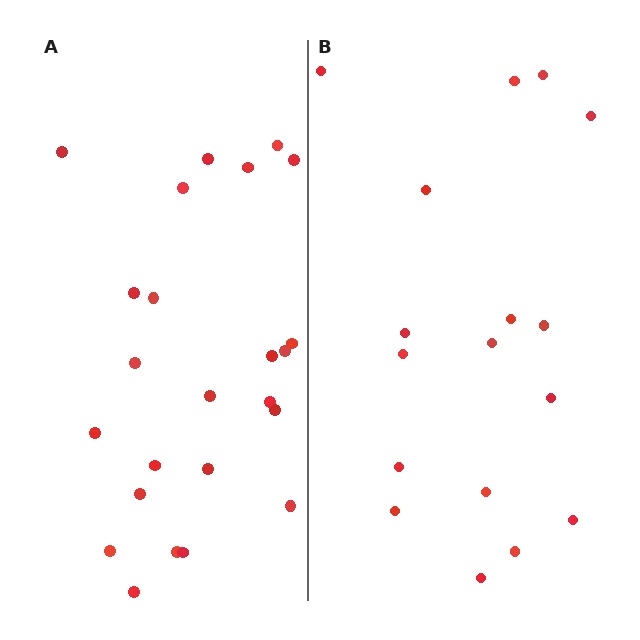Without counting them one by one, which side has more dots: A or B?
Region A (the left region) has more dots.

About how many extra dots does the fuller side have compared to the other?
Region A has roughly 8 or so more dots than region B.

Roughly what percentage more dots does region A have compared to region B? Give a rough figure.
About 40% more.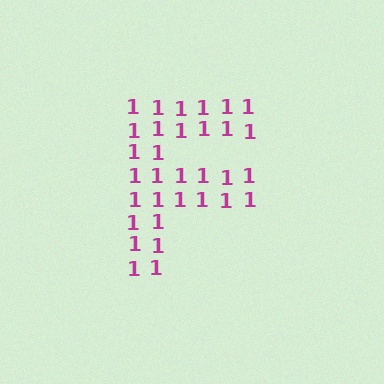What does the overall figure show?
The overall figure shows the letter F.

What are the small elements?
The small elements are digit 1's.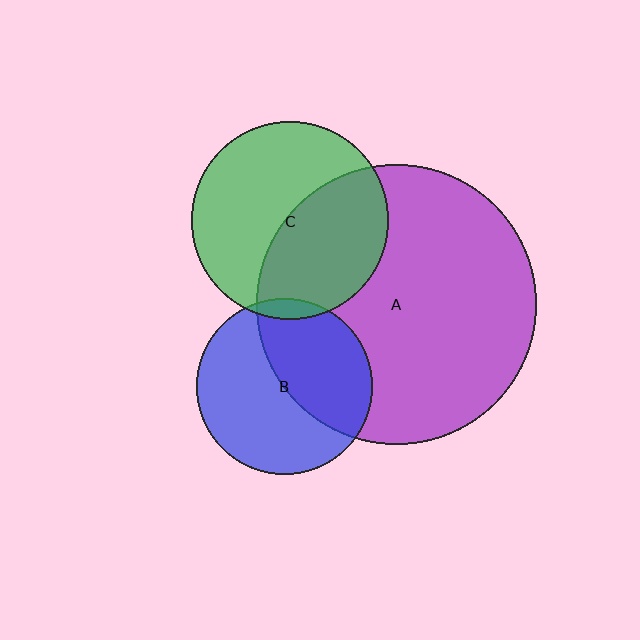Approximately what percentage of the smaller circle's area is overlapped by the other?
Approximately 45%.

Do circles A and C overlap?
Yes.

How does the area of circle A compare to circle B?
Approximately 2.5 times.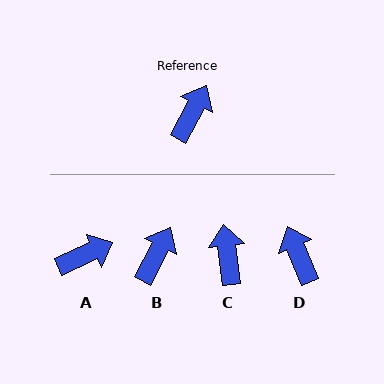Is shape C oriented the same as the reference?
No, it is off by about 35 degrees.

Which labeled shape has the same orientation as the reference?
B.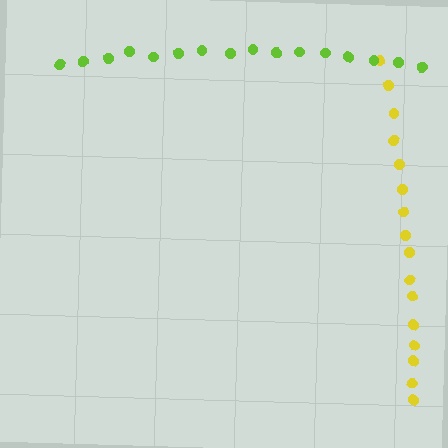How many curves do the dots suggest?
There are 2 distinct paths.